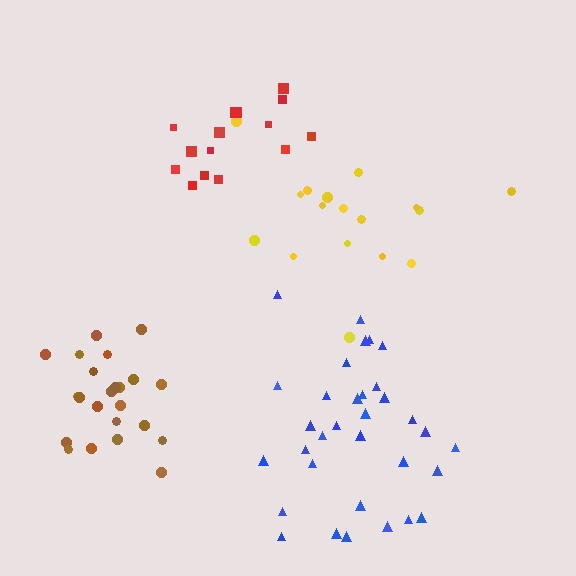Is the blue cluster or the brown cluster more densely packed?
Brown.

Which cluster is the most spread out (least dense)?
Yellow.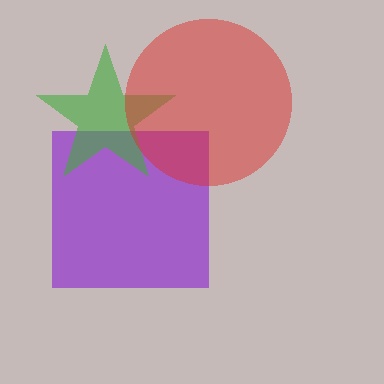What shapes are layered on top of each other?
The layered shapes are: a purple square, a green star, a red circle.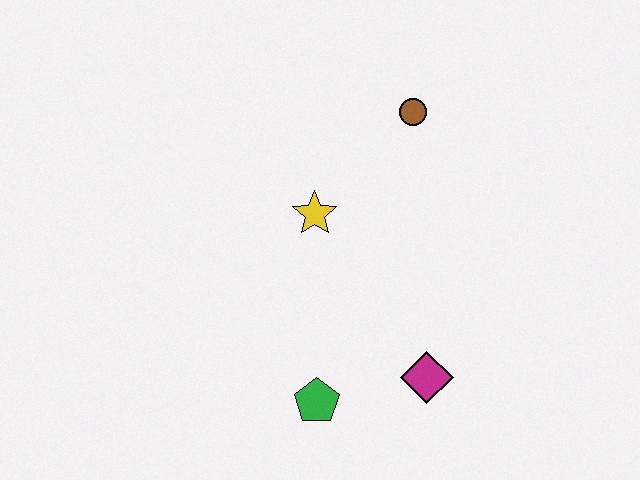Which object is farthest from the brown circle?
The green pentagon is farthest from the brown circle.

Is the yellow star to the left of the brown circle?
Yes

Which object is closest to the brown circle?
The yellow star is closest to the brown circle.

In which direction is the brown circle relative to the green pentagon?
The brown circle is above the green pentagon.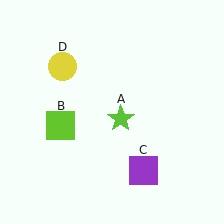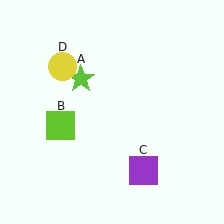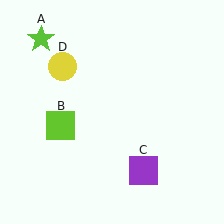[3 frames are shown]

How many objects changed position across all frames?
1 object changed position: lime star (object A).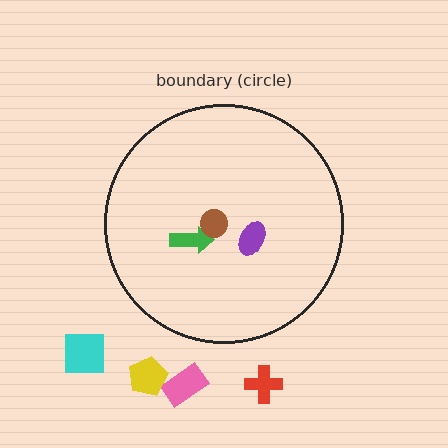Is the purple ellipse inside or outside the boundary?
Inside.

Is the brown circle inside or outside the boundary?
Inside.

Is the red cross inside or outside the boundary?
Outside.